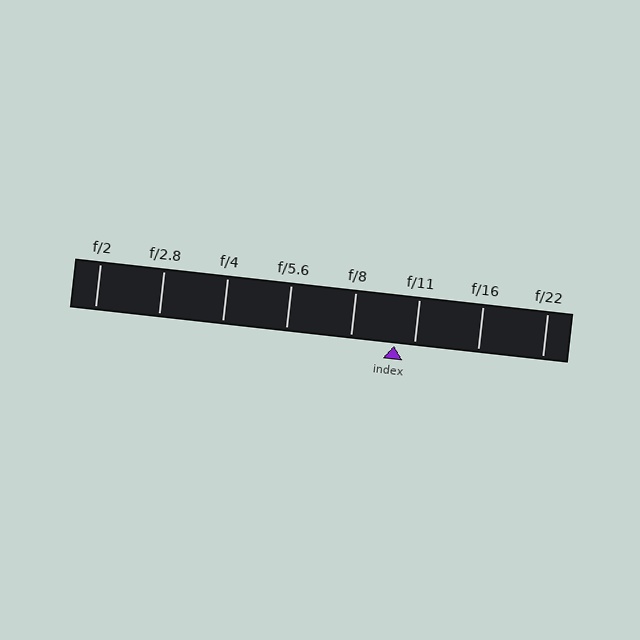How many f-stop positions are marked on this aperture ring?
There are 8 f-stop positions marked.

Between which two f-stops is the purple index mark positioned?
The index mark is between f/8 and f/11.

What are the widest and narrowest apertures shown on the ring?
The widest aperture shown is f/2 and the narrowest is f/22.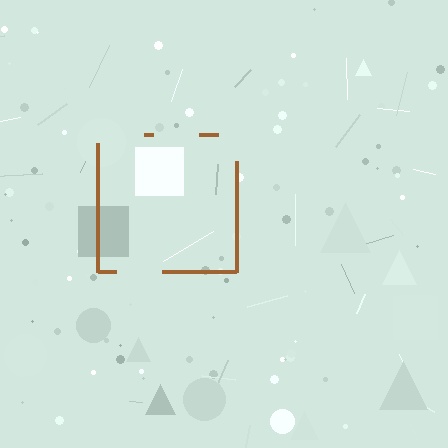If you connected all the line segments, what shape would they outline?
They would outline a square.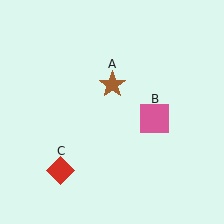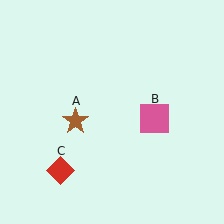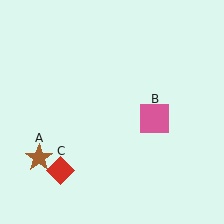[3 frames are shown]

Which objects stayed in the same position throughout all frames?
Pink square (object B) and red diamond (object C) remained stationary.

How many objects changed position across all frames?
1 object changed position: brown star (object A).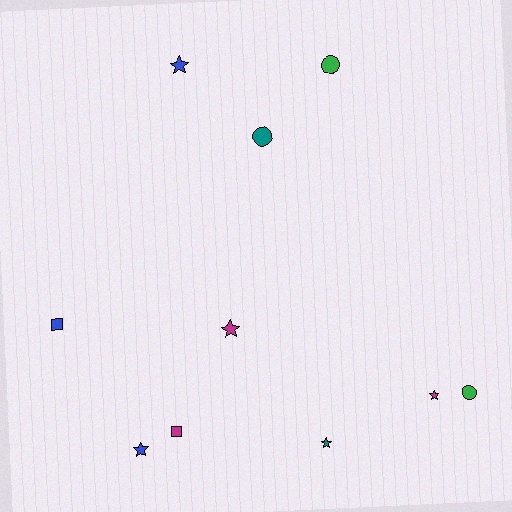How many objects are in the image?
There are 10 objects.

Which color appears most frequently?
Magenta, with 3 objects.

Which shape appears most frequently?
Star, with 5 objects.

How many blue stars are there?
There are 2 blue stars.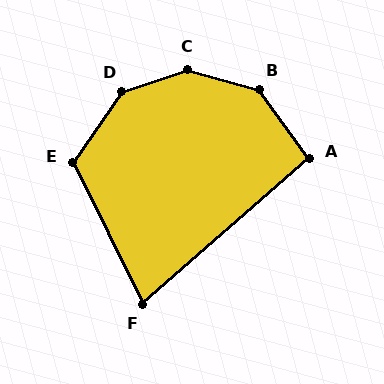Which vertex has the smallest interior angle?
F, at approximately 75 degrees.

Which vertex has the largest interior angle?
C, at approximately 146 degrees.